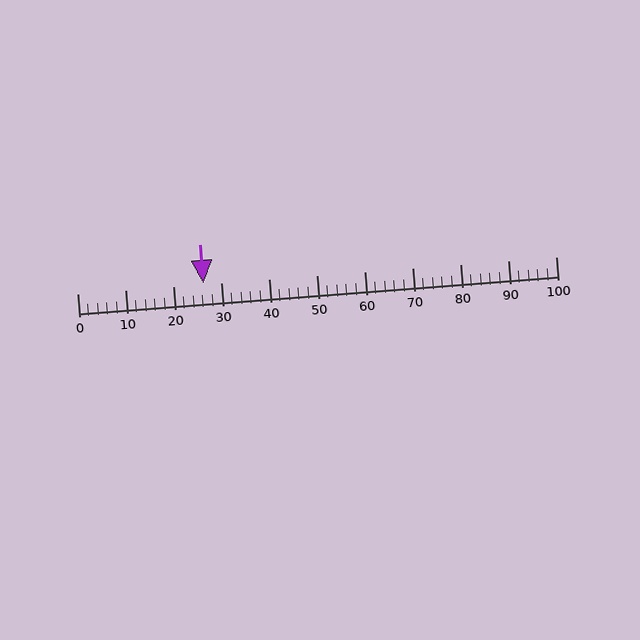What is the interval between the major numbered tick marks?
The major tick marks are spaced 10 units apart.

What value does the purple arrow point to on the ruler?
The purple arrow points to approximately 26.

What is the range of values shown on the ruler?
The ruler shows values from 0 to 100.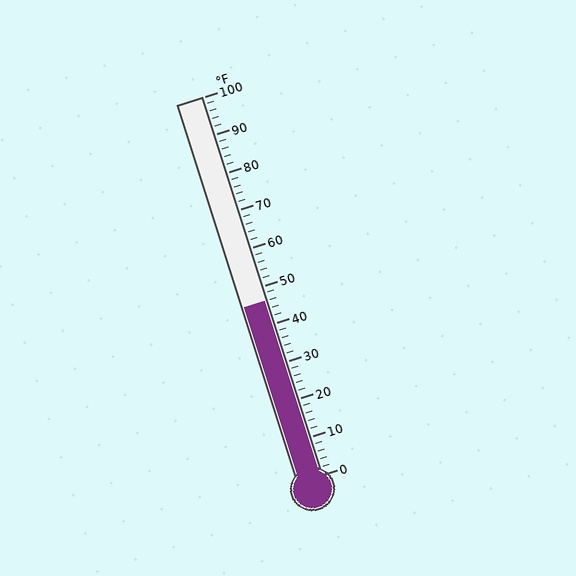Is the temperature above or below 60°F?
The temperature is below 60°F.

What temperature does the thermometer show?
The thermometer shows approximately 46°F.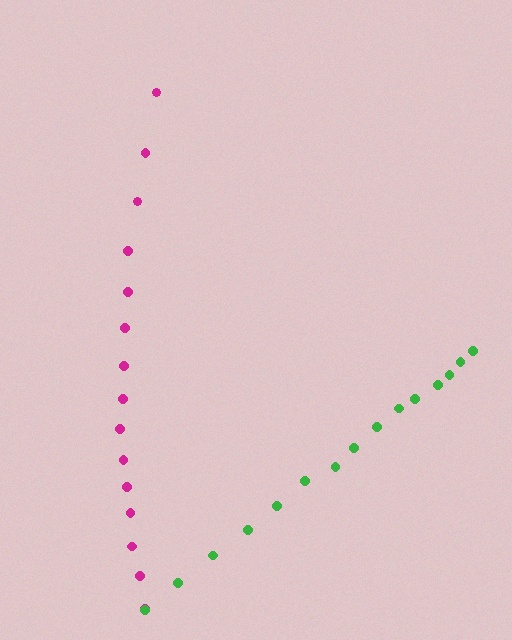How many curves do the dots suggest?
There are 2 distinct paths.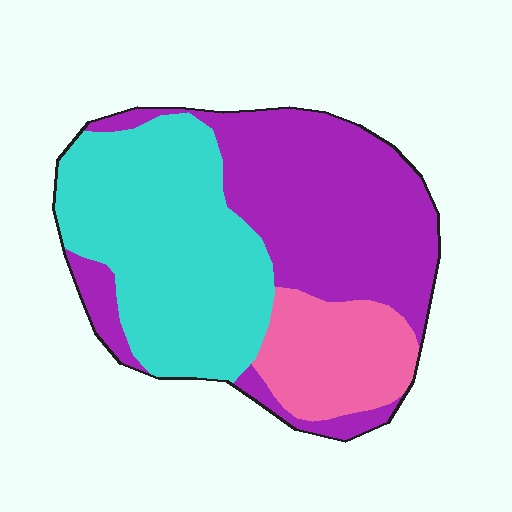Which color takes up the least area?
Pink, at roughly 15%.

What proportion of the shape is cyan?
Cyan takes up between a third and a half of the shape.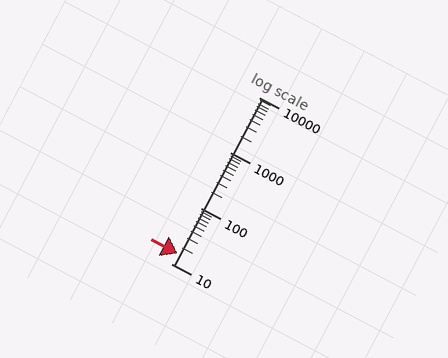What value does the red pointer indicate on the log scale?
The pointer indicates approximately 15.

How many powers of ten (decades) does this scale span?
The scale spans 3 decades, from 10 to 10000.